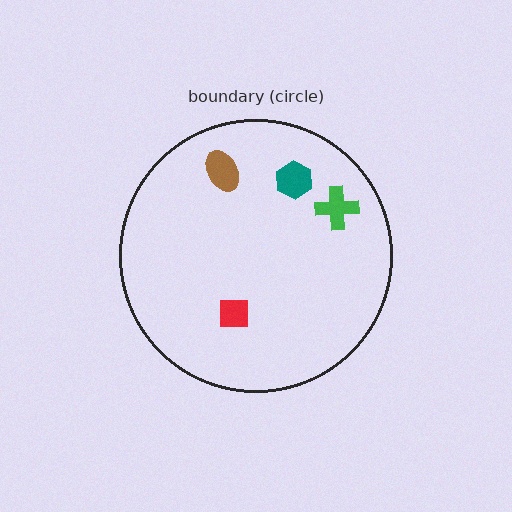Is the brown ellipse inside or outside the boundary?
Inside.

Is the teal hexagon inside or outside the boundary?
Inside.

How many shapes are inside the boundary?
4 inside, 0 outside.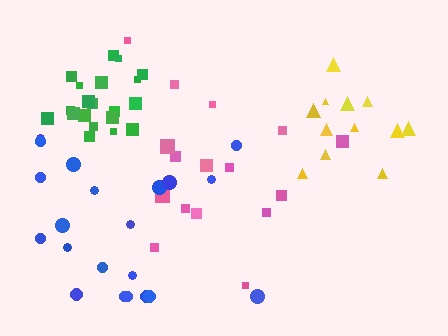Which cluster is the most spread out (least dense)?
Pink.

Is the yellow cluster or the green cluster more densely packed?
Green.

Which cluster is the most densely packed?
Green.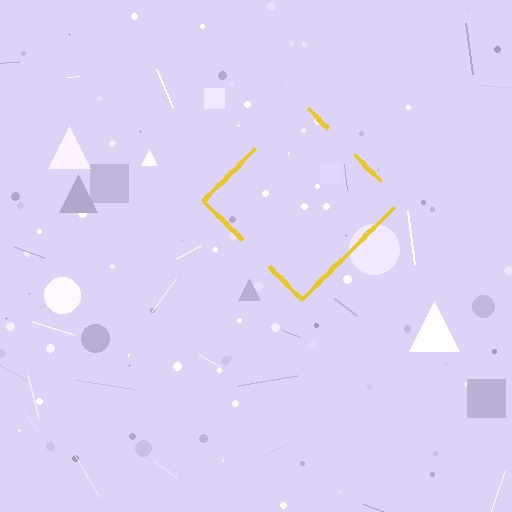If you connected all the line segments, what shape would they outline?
They would outline a diamond.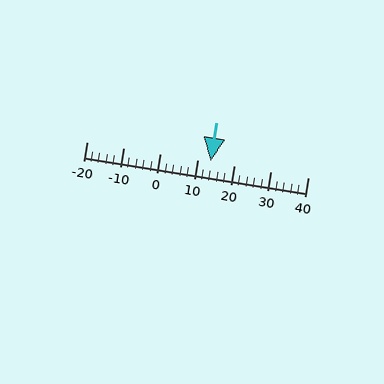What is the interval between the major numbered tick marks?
The major tick marks are spaced 10 units apart.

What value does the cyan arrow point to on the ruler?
The cyan arrow points to approximately 14.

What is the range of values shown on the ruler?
The ruler shows values from -20 to 40.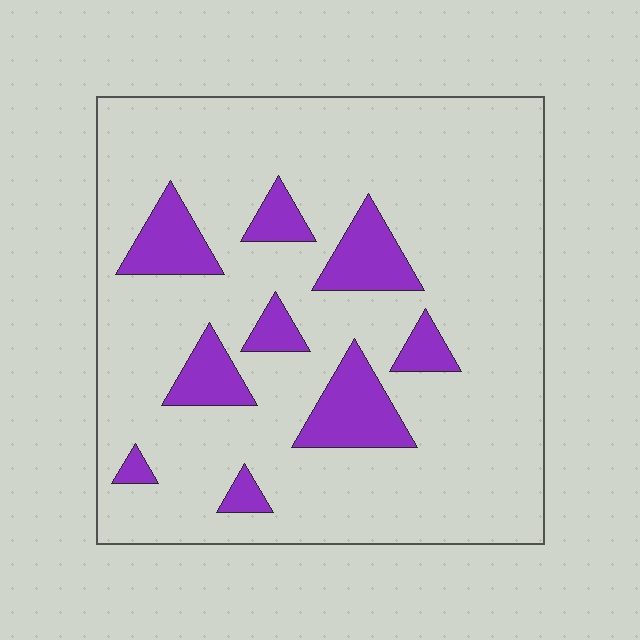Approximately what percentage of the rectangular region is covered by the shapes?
Approximately 15%.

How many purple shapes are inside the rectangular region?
9.